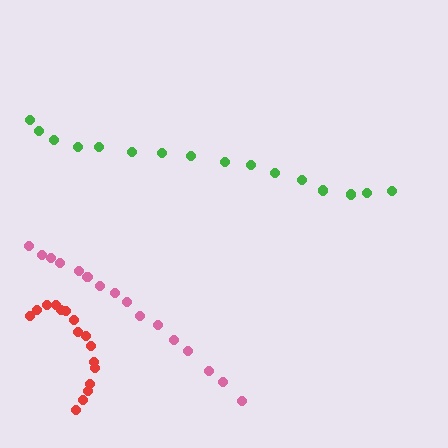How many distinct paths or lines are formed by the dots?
There are 3 distinct paths.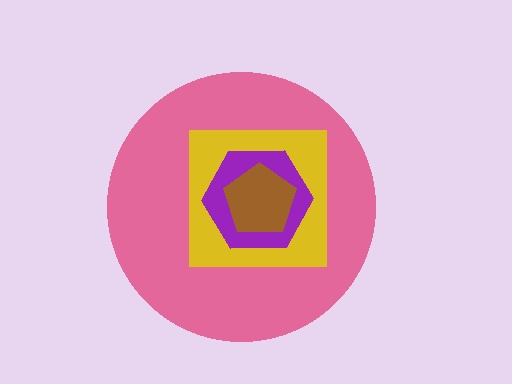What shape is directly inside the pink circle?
The yellow square.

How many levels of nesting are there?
4.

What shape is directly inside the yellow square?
The purple hexagon.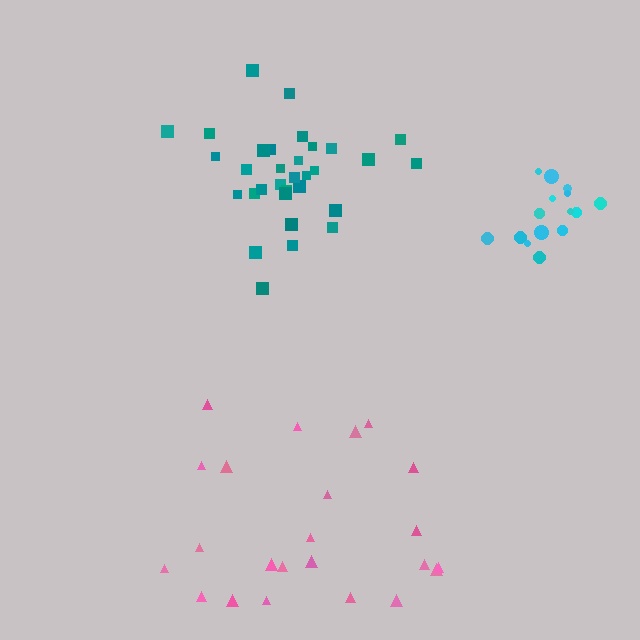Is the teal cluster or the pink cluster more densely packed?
Teal.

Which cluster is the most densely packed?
Teal.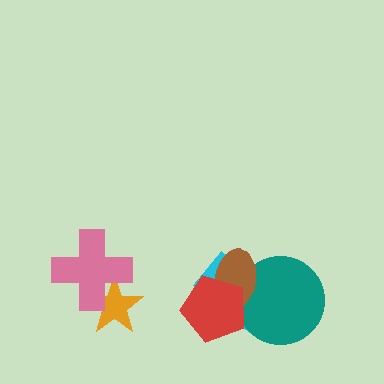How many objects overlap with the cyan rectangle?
3 objects overlap with the cyan rectangle.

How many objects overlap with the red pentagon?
3 objects overlap with the red pentagon.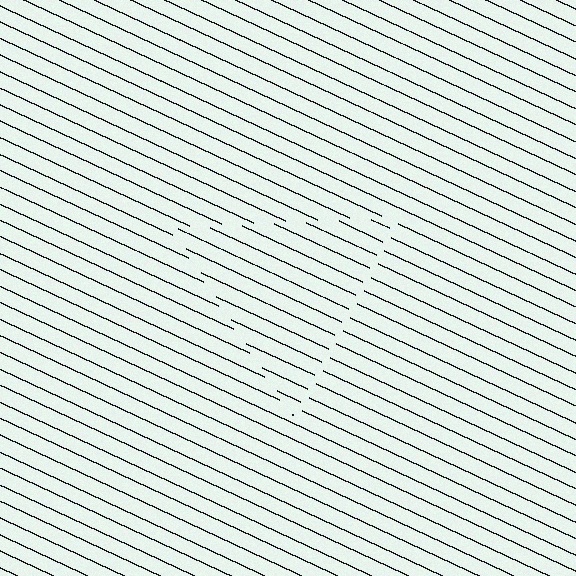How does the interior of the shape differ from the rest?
The interior of the shape contains the same grating, shifted by half a period — the contour is defined by the phase discontinuity where line-ends from the inner and outer gratings abut.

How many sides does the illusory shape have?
3 sides — the line-ends trace a triangle.